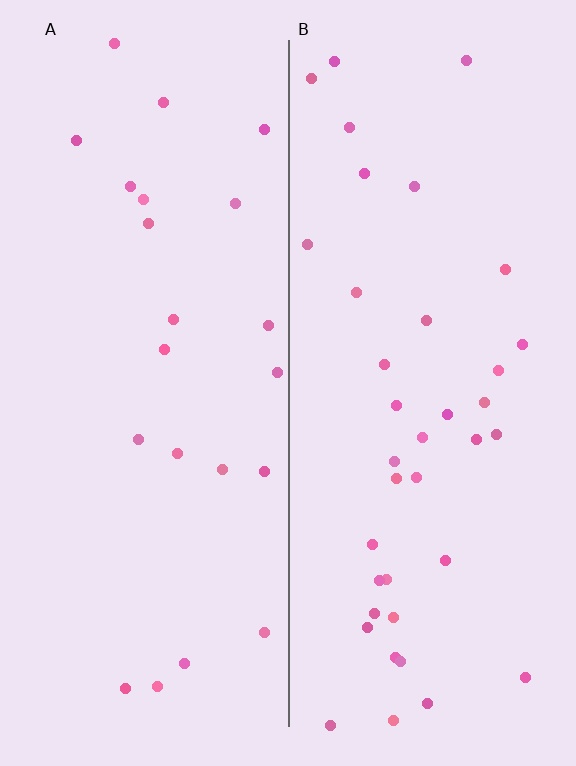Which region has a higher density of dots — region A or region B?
B (the right).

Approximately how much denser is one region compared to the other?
Approximately 1.8× — region B over region A.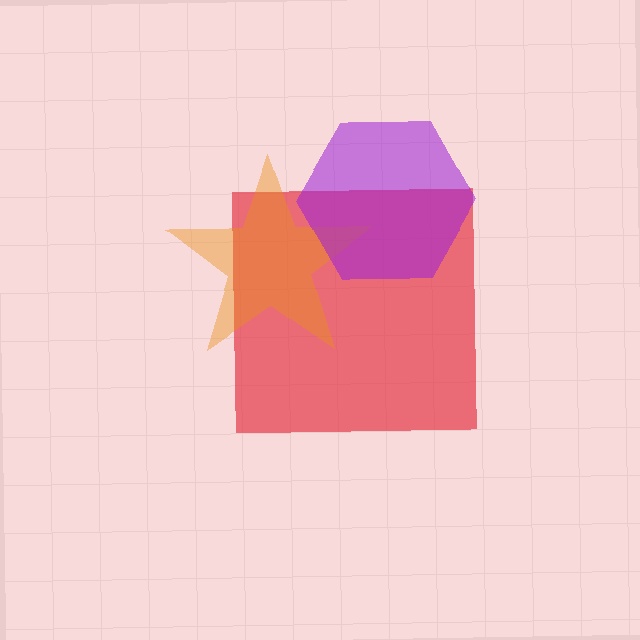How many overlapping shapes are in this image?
There are 3 overlapping shapes in the image.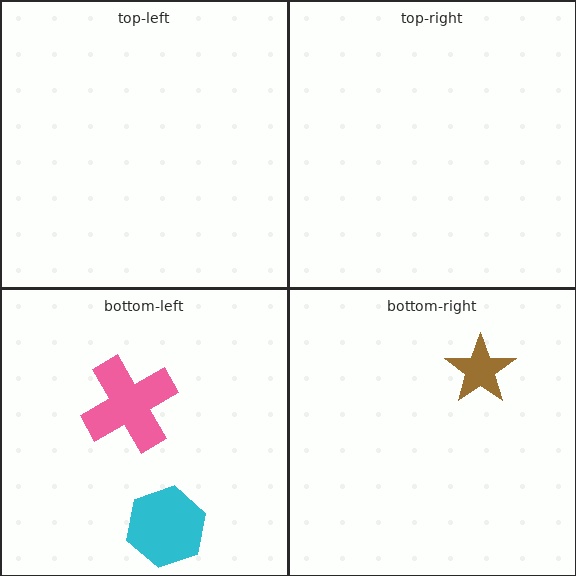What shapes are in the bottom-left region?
The pink cross, the cyan hexagon.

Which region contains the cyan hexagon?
The bottom-left region.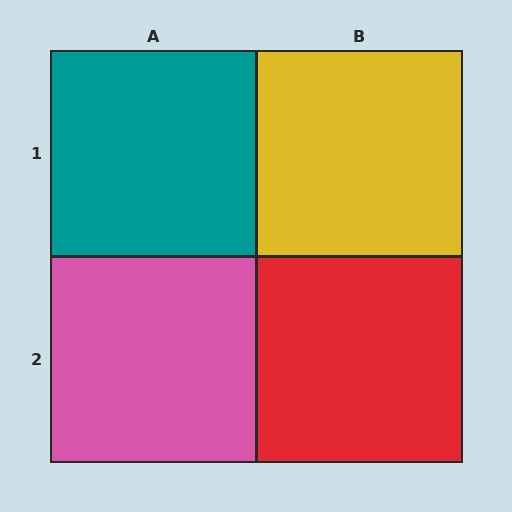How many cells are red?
1 cell is red.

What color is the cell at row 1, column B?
Yellow.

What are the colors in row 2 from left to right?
Pink, red.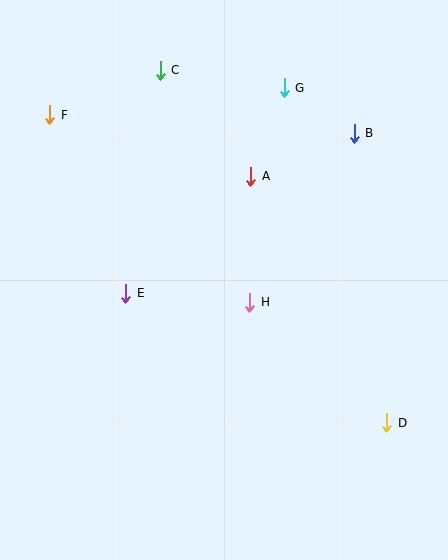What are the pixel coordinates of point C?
Point C is at (160, 70).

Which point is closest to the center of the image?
Point H at (250, 302) is closest to the center.